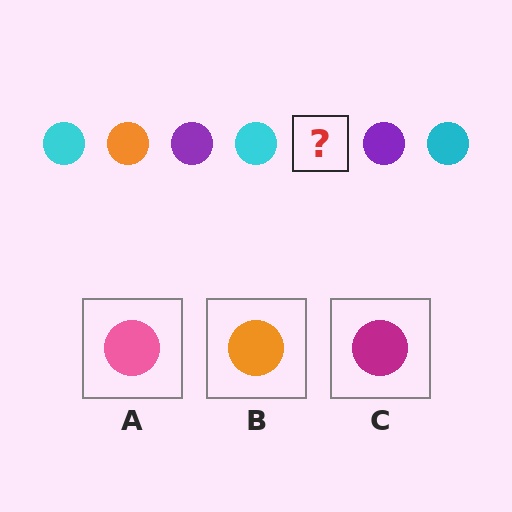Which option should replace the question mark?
Option B.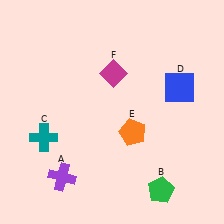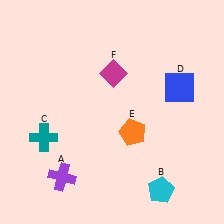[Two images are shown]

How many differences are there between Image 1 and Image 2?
There is 1 difference between the two images.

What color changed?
The pentagon (B) changed from green in Image 1 to cyan in Image 2.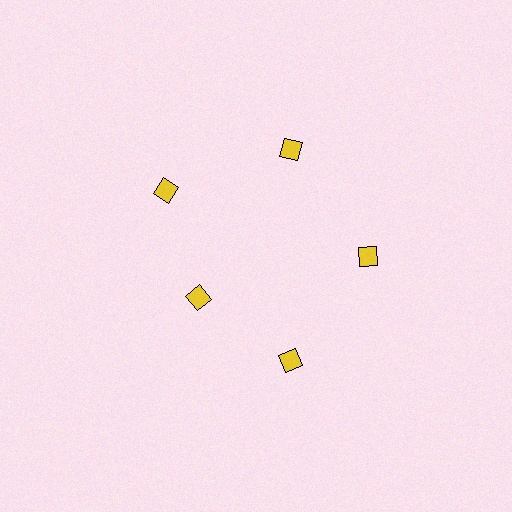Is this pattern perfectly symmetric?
No. The 5 yellow diamonds are arranged in a ring, but one element near the 8 o'clock position is pulled inward toward the center, breaking the 5-fold rotational symmetry.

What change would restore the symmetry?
The symmetry would be restored by moving it outward, back onto the ring so that all 5 diamonds sit at equal angles and equal distance from the center.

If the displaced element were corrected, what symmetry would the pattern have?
It would have 5-fold rotational symmetry — the pattern would map onto itself every 72 degrees.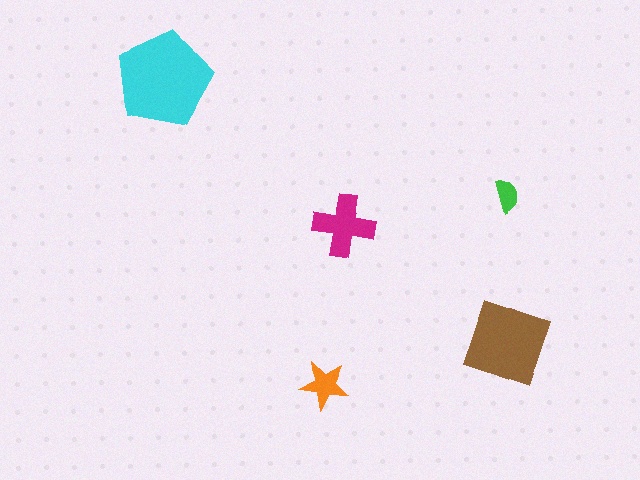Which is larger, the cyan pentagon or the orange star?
The cyan pentagon.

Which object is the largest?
The cyan pentagon.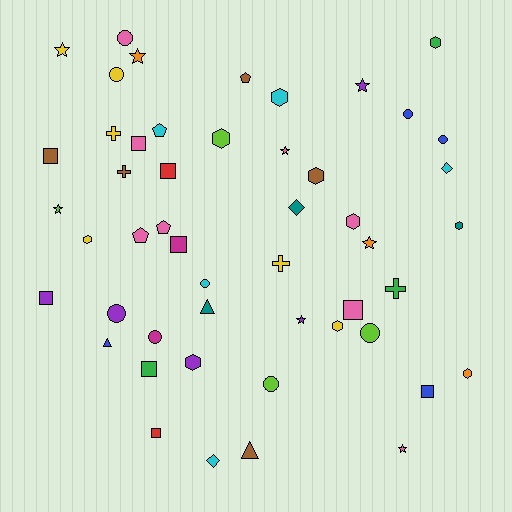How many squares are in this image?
There are 9 squares.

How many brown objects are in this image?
There are 5 brown objects.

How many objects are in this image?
There are 50 objects.